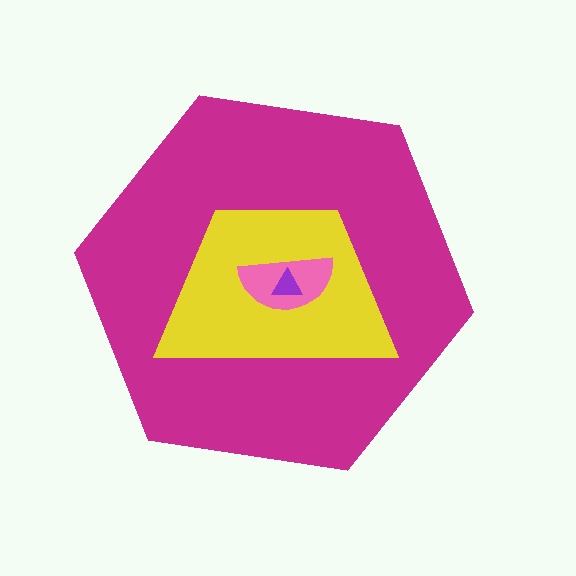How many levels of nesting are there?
4.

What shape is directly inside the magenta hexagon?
The yellow trapezoid.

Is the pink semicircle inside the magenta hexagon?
Yes.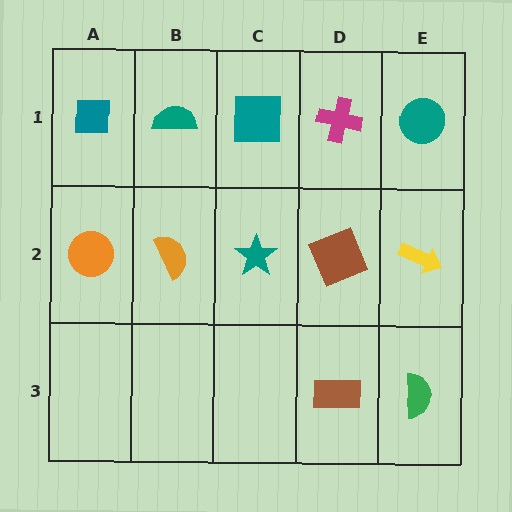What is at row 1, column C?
A teal square.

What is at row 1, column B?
A teal semicircle.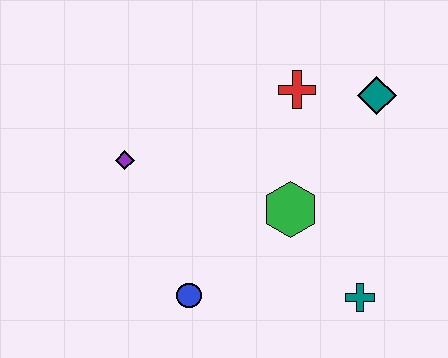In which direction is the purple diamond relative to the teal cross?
The purple diamond is to the left of the teal cross.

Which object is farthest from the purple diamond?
The teal cross is farthest from the purple diamond.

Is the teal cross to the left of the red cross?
No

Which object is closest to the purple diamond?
The blue circle is closest to the purple diamond.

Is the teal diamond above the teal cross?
Yes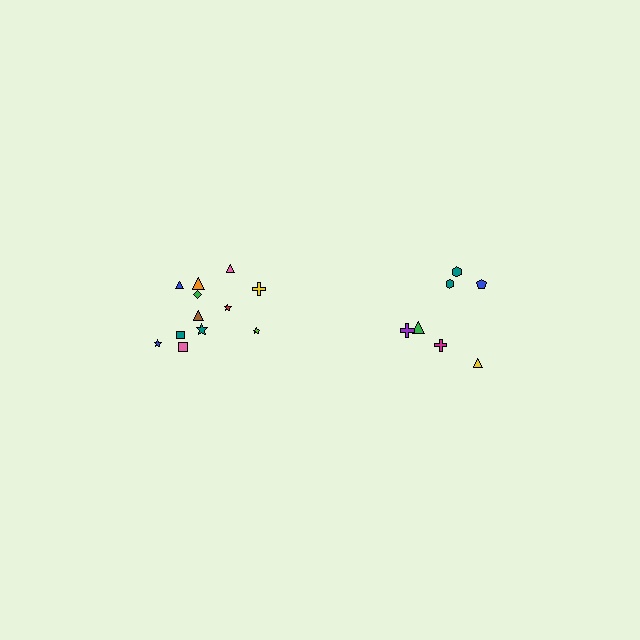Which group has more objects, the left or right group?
The left group.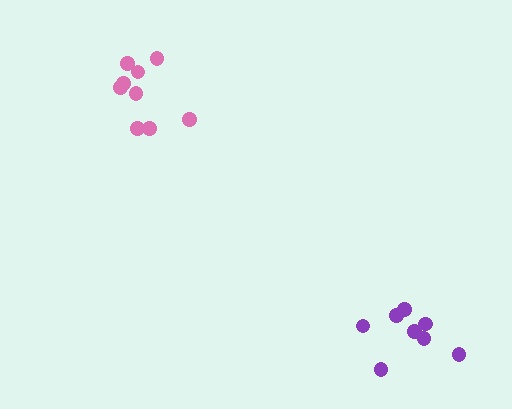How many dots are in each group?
Group 1: 9 dots, Group 2: 8 dots (17 total).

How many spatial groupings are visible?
There are 2 spatial groupings.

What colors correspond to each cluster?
The clusters are colored: pink, purple.